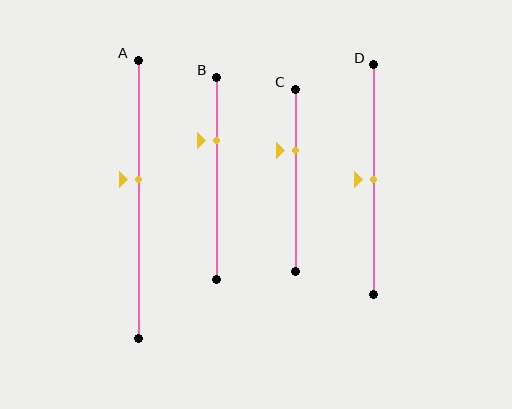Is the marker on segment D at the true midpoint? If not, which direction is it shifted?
Yes, the marker on segment D is at the true midpoint.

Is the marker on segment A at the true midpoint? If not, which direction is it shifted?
No, the marker on segment A is shifted upward by about 7% of the segment length.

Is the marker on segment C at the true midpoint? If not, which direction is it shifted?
No, the marker on segment C is shifted upward by about 16% of the segment length.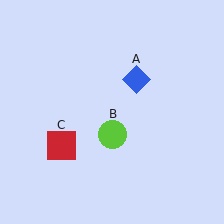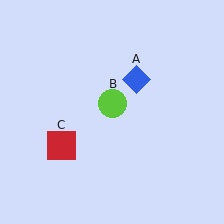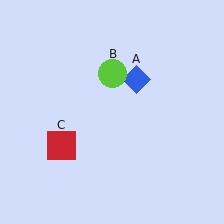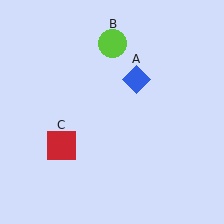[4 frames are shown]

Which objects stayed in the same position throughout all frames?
Blue diamond (object A) and red square (object C) remained stationary.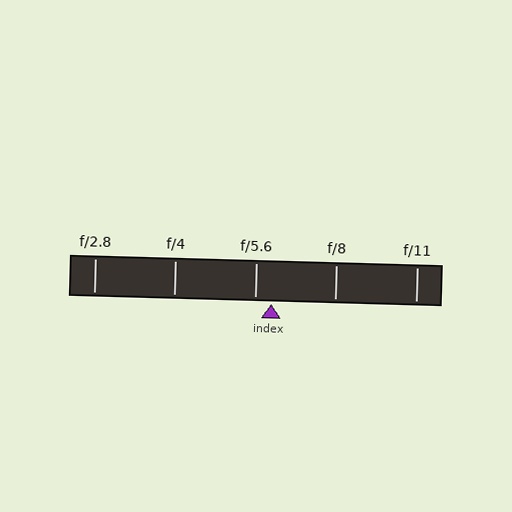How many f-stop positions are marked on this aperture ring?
There are 5 f-stop positions marked.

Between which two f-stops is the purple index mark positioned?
The index mark is between f/5.6 and f/8.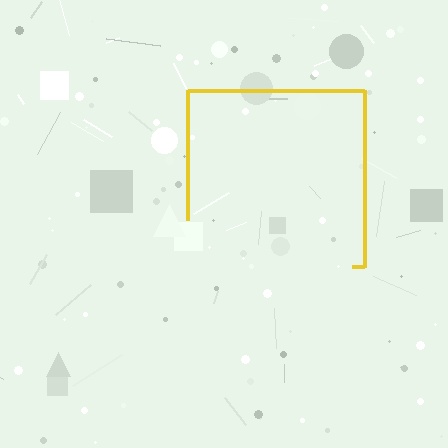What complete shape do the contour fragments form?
The contour fragments form a square.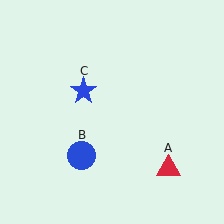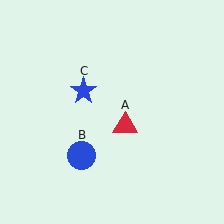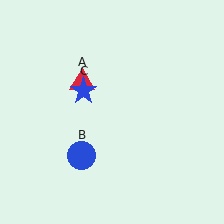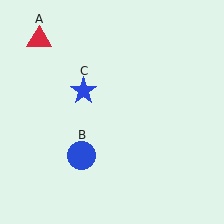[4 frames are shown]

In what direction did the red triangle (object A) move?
The red triangle (object A) moved up and to the left.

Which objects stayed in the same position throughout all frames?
Blue circle (object B) and blue star (object C) remained stationary.